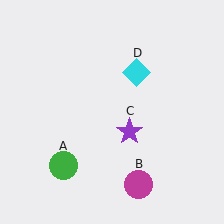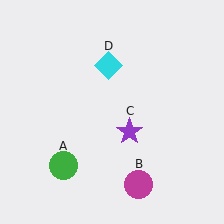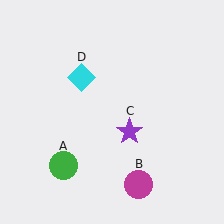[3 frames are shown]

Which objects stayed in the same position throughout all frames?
Green circle (object A) and magenta circle (object B) and purple star (object C) remained stationary.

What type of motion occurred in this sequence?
The cyan diamond (object D) rotated counterclockwise around the center of the scene.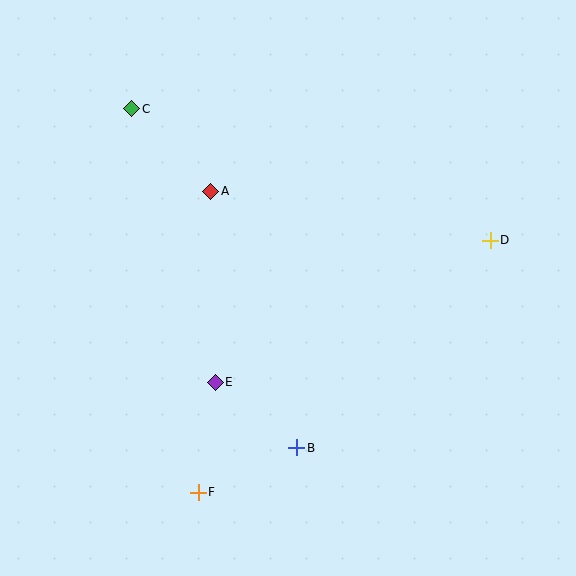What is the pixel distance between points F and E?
The distance between F and E is 111 pixels.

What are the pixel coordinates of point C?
Point C is at (132, 109).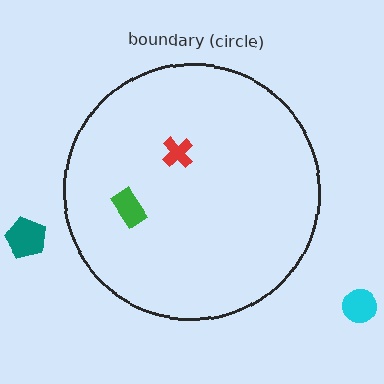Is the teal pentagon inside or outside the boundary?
Outside.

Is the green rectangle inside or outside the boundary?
Inside.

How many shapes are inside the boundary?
2 inside, 2 outside.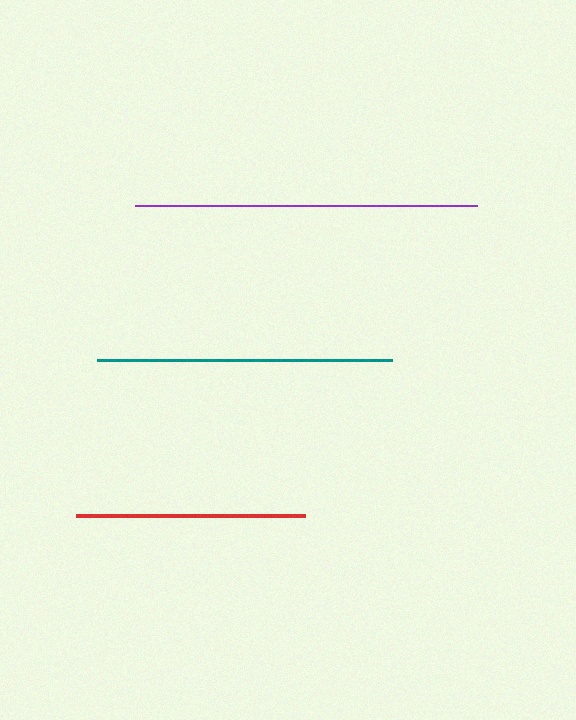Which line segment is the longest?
The purple line is the longest at approximately 342 pixels.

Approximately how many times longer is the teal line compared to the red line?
The teal line is approximately 1.3 times the length of the red line.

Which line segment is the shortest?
The red line is the shortest at approximately 229 pixels.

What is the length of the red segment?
The red segment is approximately 229 pixels long.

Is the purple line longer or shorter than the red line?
The purple line is longer than the red line.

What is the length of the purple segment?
The purple segment is approximately 342 pixels long.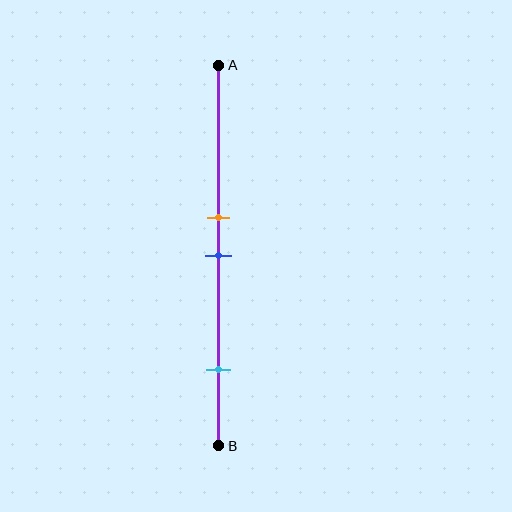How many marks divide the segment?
There are 3 marks dividing the segment.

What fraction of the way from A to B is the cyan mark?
The cyan mark is approximately 80% (0.8) of the way from A to B.